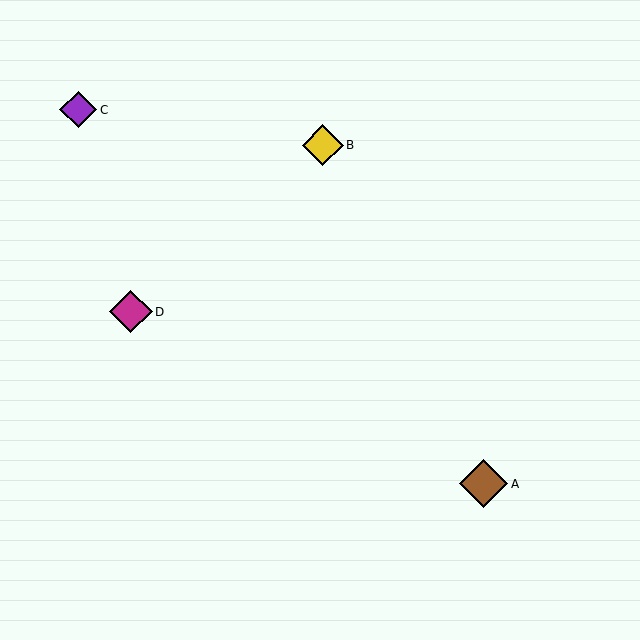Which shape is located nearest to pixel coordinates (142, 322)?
The magenta diamond (labeled D) at (131, 312) is nearest to that location.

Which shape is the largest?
The brown diamond (labeled A) is the largest.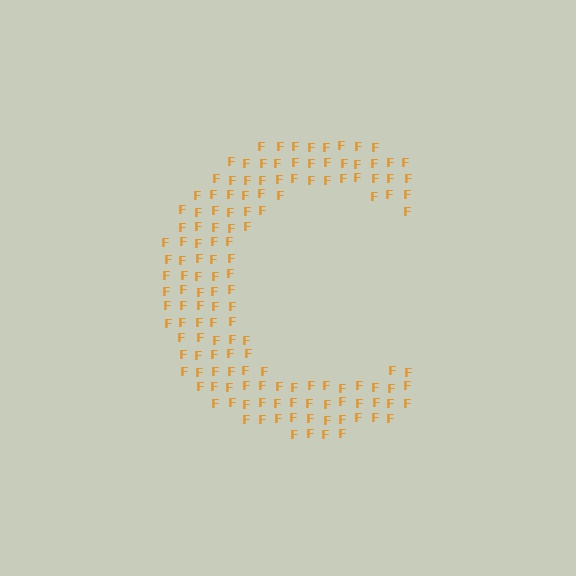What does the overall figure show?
The overall figure shows the letter C.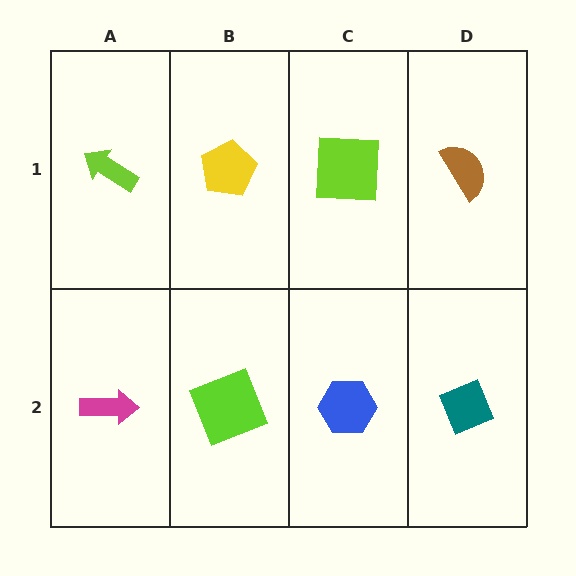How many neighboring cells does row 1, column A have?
2.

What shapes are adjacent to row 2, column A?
A lime arrow (row 1, column A), a lime square (row 2, column B).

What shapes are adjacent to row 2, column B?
A yellow pentagon (row 1, column B), a magenta arrow (row 2, column A), a blue hexagon (row 2, column C).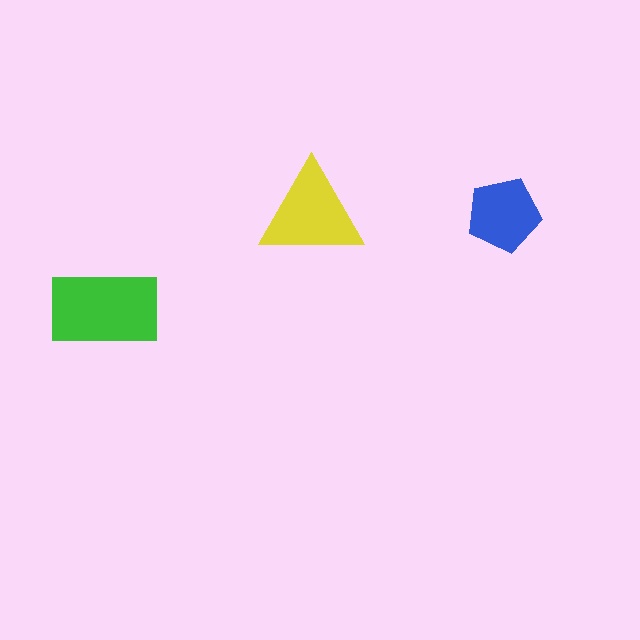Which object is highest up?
The yellow triangle is topmost.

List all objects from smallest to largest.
The blue pentagon, the yellow triangle, the green rectangle.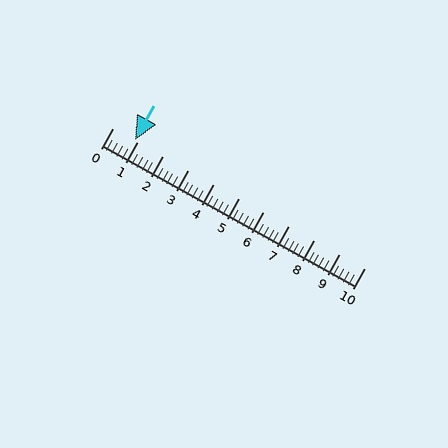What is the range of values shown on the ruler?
The ruler shows values from 0 to 10.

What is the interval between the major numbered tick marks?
The major tick marks are spaced 1 units apart.